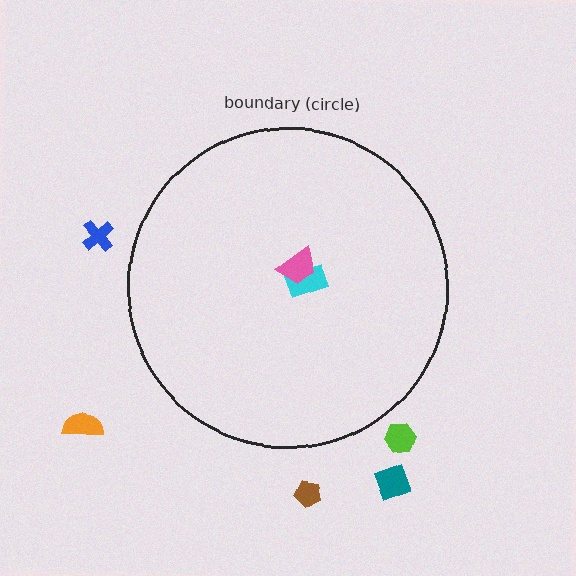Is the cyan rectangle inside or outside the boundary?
Inside.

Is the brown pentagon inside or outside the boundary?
Outside.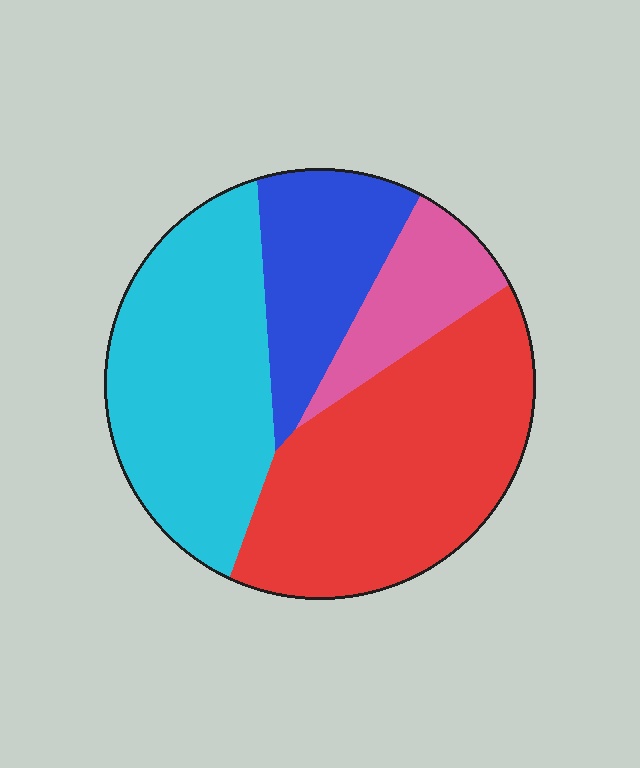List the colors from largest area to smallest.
From largest to smallest: red, cyan, blue, pink.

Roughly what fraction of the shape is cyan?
Cyan takes up between a quarter and a half of the shape.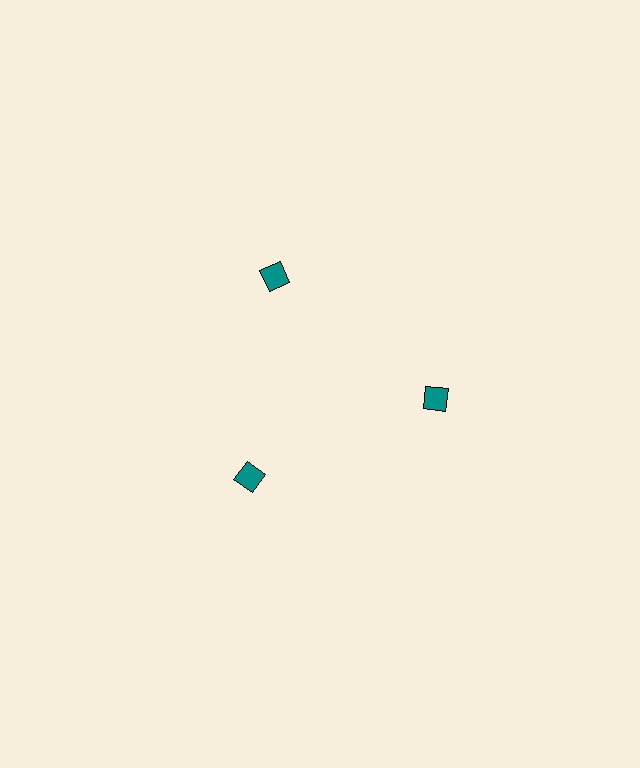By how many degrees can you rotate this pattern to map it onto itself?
The pattern maps onto itself every 120 degrees of rotation.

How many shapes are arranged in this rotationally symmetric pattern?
There are 3 shapes, arranged in 3 groups of 1.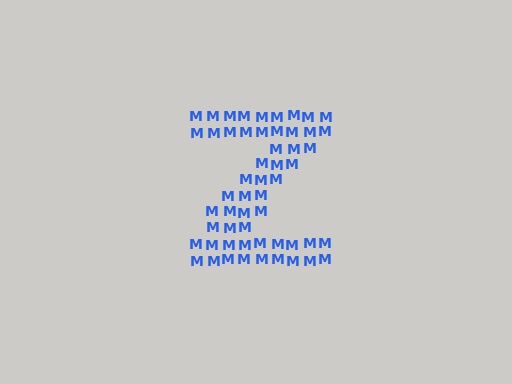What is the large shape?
The large shape is the letter Z.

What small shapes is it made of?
It is made of small letter M's.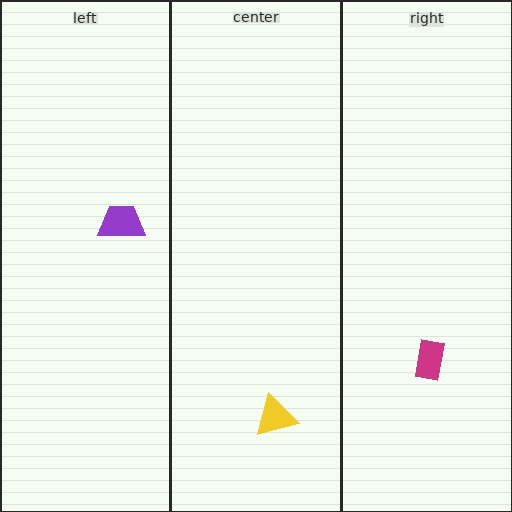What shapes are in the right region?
The magenta rectangle.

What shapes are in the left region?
The purple trapezoid.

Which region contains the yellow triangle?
The center region.